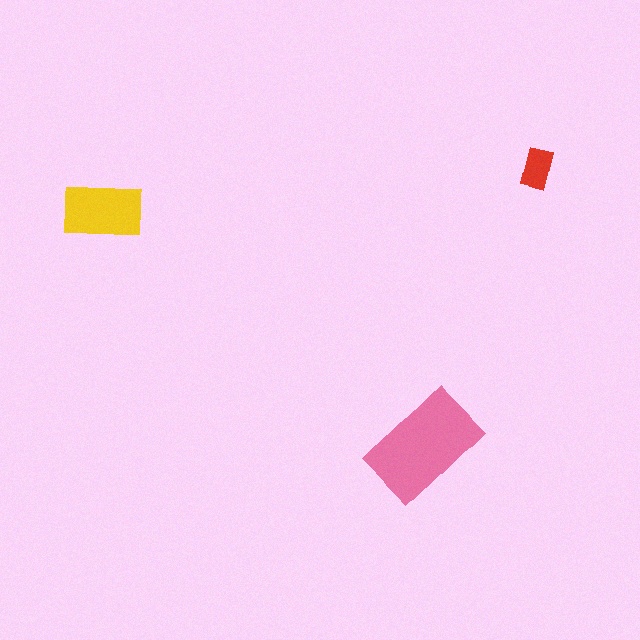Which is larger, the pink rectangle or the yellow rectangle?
The pink one.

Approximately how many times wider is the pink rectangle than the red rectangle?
About 3 times wider.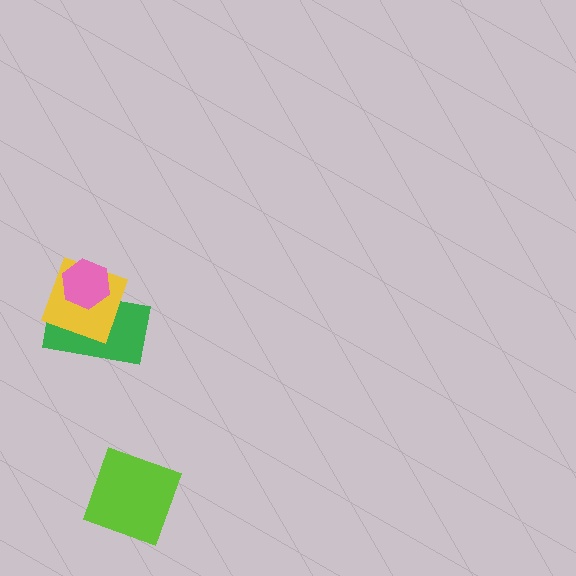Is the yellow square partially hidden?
Yes, it is partially covered by another shape.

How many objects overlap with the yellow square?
2 objects overlap with the yellow square.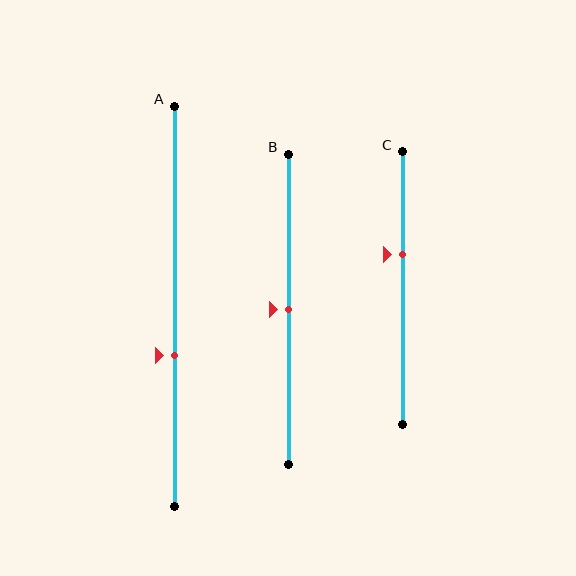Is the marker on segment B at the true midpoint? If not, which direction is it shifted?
Yes, the marker on segment B is at the true midpoint.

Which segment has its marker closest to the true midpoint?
Segment B has its marker closest to the true midpoint.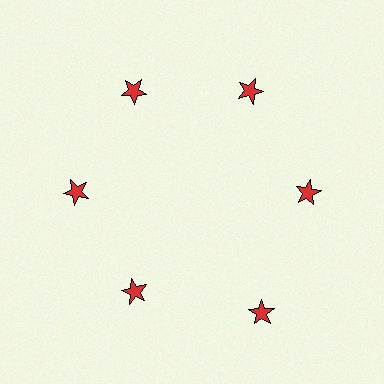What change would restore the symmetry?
The symmetry would be restored by moving it inward, back onto the ring so that all 6 stars sit at equal angles and equal distance from the center.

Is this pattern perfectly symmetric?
No. The 6 red stars are arranged in a ring, but one element near the 5 o'clock position is pushed outward from the center, breaking the 6-fold rotational symmetry.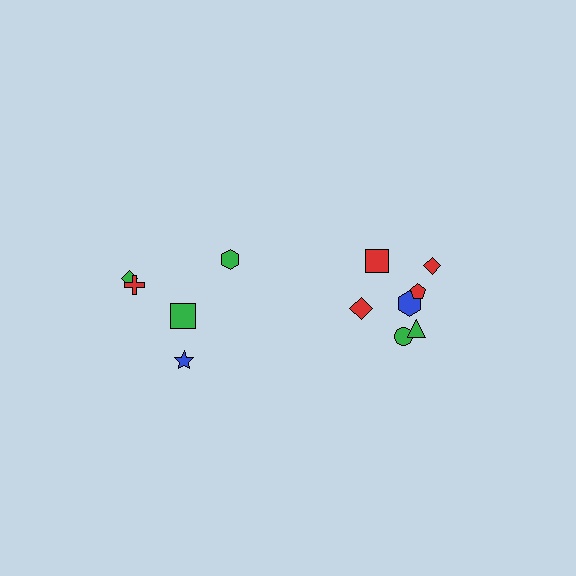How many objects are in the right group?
There are 7 objects.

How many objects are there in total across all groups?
There are 12 objects.